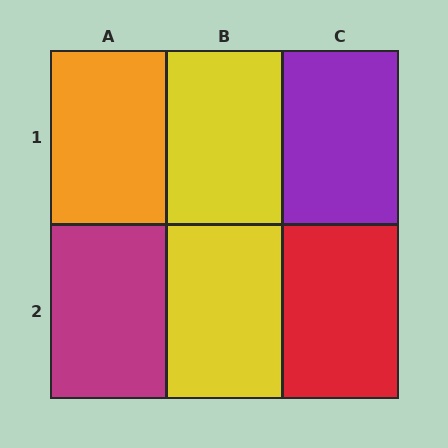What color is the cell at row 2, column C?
Red.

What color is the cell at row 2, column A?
Magenta.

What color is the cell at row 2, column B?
Yellow.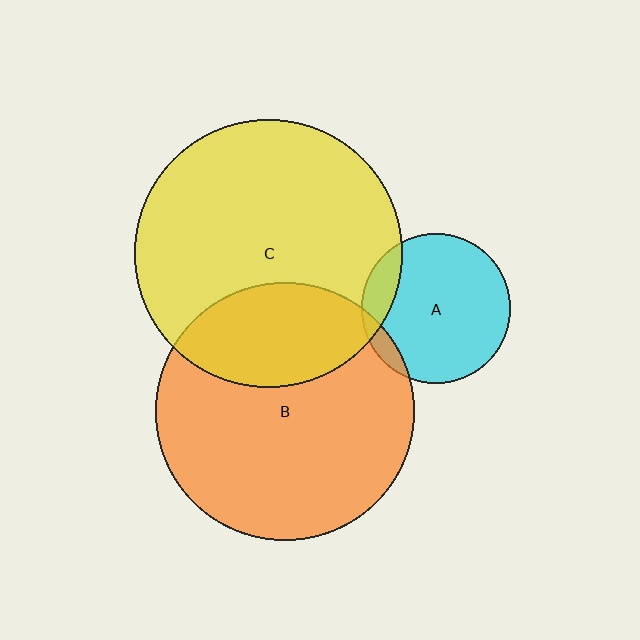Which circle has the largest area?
Circle C (yellow).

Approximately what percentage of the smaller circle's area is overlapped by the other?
Approximately 30%.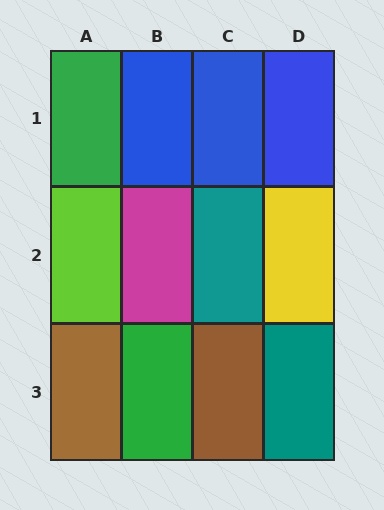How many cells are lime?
1 cell is lime.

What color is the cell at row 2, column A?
Lime.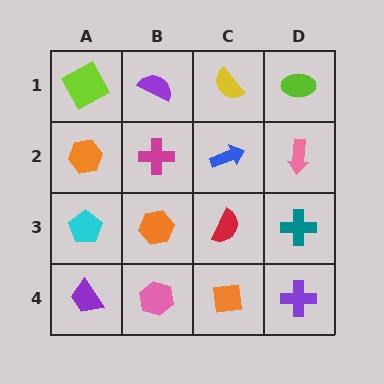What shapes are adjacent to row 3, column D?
A pink arrow (row 2, column D), a purple cross (row 4, column D), a red semicircle (row 3, column C).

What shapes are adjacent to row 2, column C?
A yellow semicircle (row 1, column C), a red semicircle (row 3, column C), a magenta cross (row 2, column B), a pink arrow (row 2, column D).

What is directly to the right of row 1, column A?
A purple semicircle.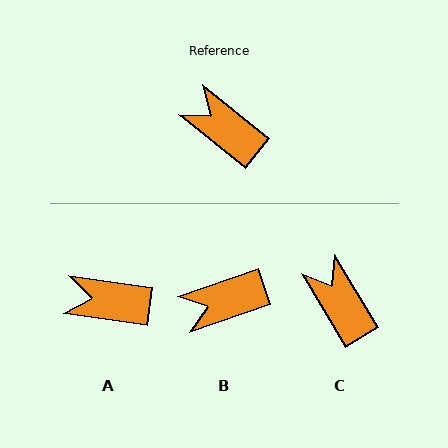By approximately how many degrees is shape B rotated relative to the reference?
Approximately 58 degrees counter-clockwise.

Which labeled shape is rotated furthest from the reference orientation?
B, about 58 degrees away.